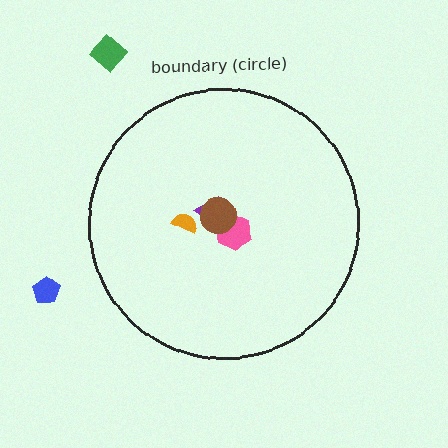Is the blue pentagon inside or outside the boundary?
Outside.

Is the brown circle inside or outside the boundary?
Inside.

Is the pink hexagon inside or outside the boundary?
Inside.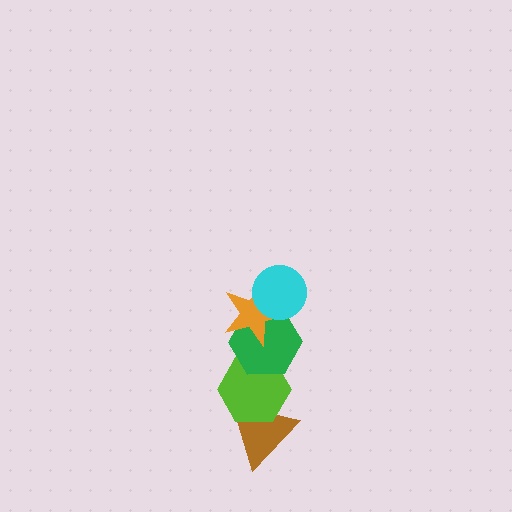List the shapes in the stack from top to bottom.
From top to bottom: the cyan circle, the orange star, the green hexagon, the lime hexagon, the brown triangle.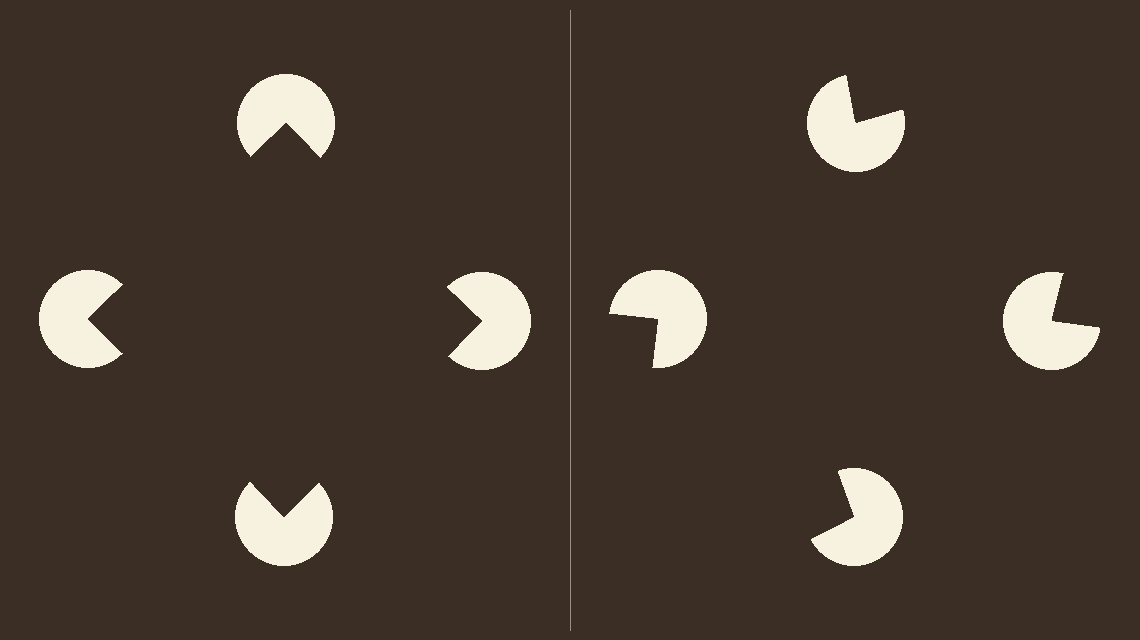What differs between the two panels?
The pac-man discs are positioned identically on both sides; only the wedge orientations differ. On the left they align to a square; on the right they are misaligned.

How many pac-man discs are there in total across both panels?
8 — 4 on each side.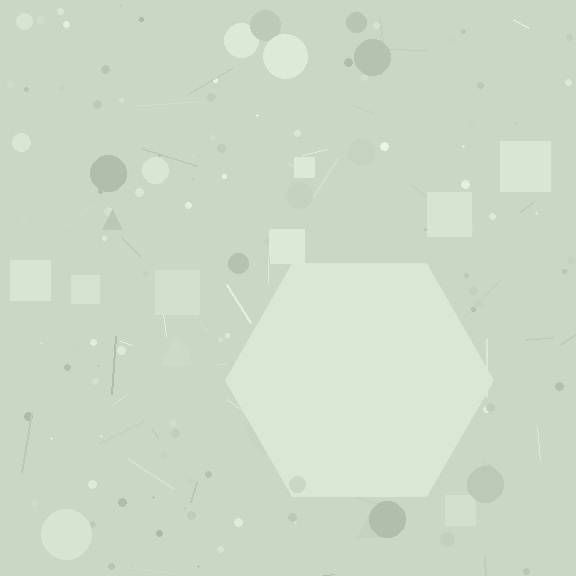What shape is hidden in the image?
A hexagon is hidden in the image.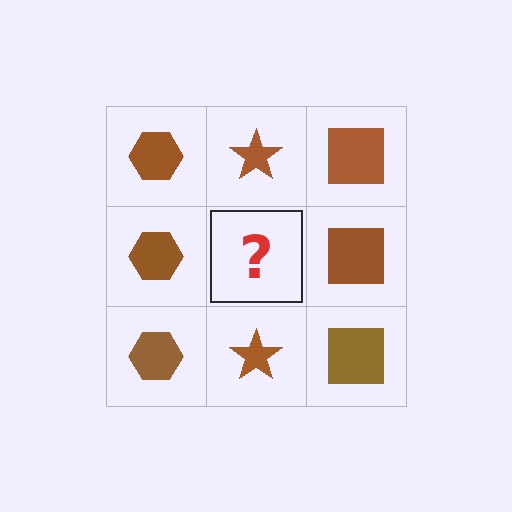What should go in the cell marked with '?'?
The missing cell should contain a brown star.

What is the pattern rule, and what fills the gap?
The rule is that each column has a consistent shape. The gap should be filled with a brown star.